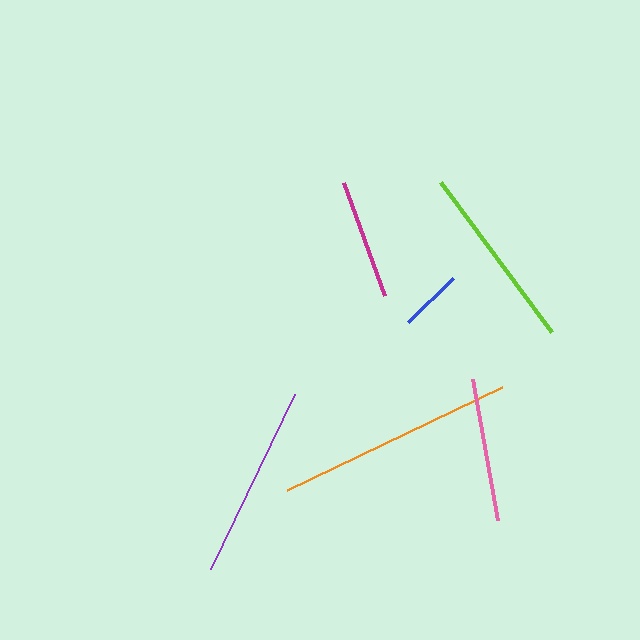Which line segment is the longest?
The orange line is the longest at approximately 239 pixels.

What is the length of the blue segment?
The blue segment is approximately 62 pixels long.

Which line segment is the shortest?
The blue line is the shortest at approximately 62 pixels.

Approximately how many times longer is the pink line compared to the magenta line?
The pink line is approximately 1.2 times the length of the magenta line.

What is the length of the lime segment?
The lime segment is approximately 187 pixels long.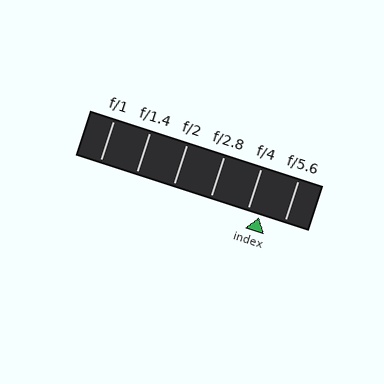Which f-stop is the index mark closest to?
The index mark is closest to f/4.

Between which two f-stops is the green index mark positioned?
The index mark is between f/4 and f/5.6.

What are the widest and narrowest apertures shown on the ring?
The widest aperture shown is f/1 and the narrowest is f/5.6.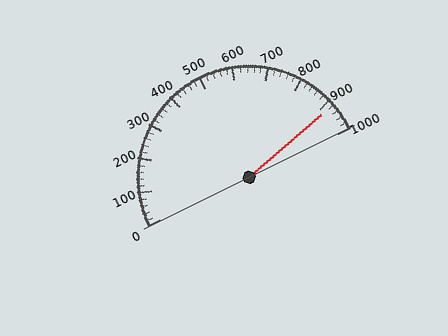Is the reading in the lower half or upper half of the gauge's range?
The reading is in the upper half of the range (0 to 1000).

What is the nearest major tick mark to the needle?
The nearest major tick mark is 900.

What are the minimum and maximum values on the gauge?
The gauge ranges from 0 to 1000.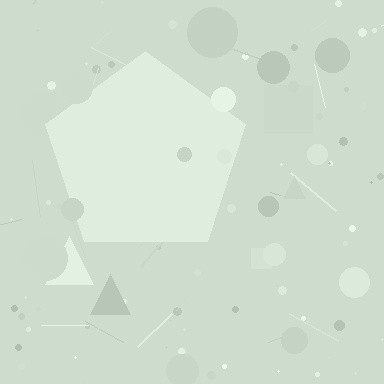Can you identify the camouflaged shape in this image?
The camouflaged shape is a pentagon.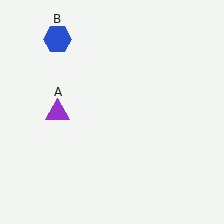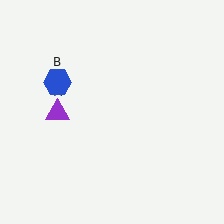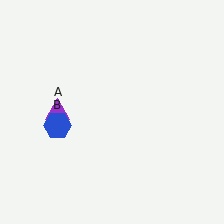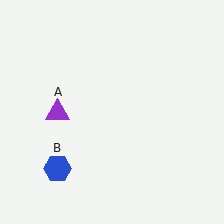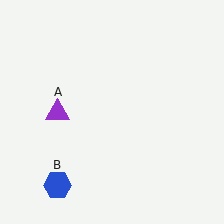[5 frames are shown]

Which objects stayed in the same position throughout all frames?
Purple triangle (object A) remained stationary.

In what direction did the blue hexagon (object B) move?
The blue hexagon (object B) moved down.